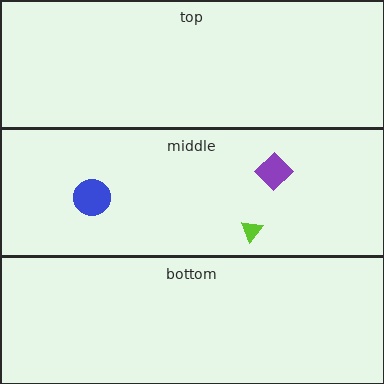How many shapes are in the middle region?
3.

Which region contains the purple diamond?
The middle region.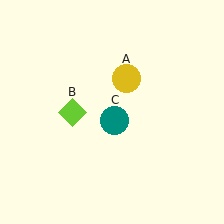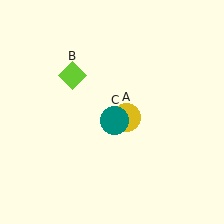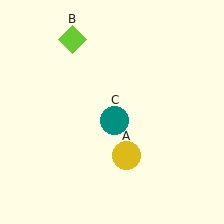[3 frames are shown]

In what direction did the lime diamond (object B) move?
The lime diamond (object B) moved up.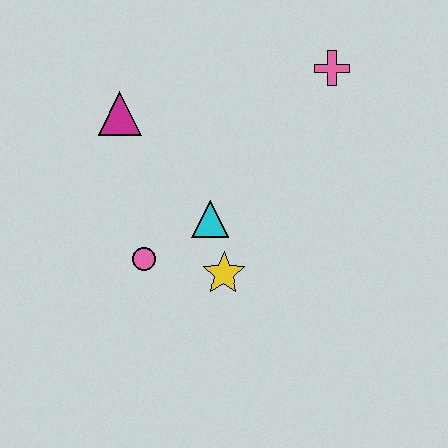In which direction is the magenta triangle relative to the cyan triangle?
The magenta triangle is above the cyan triangle.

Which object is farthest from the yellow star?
The pink cross is farthest from the yellow star.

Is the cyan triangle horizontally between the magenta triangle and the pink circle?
No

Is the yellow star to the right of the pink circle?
Yes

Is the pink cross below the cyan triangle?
No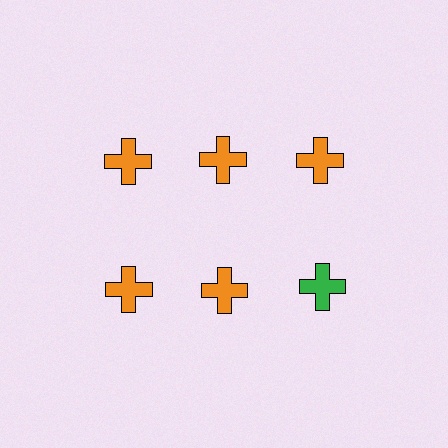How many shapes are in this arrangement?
There are 6 shapes arranged in a grid pattern.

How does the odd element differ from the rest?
It has a different color: green instead of orange.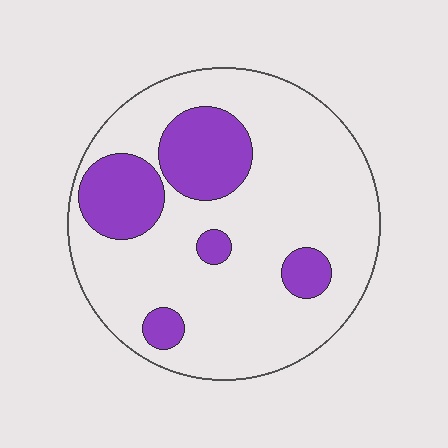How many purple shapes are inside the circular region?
5.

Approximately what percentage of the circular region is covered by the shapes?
Approximately 25%.